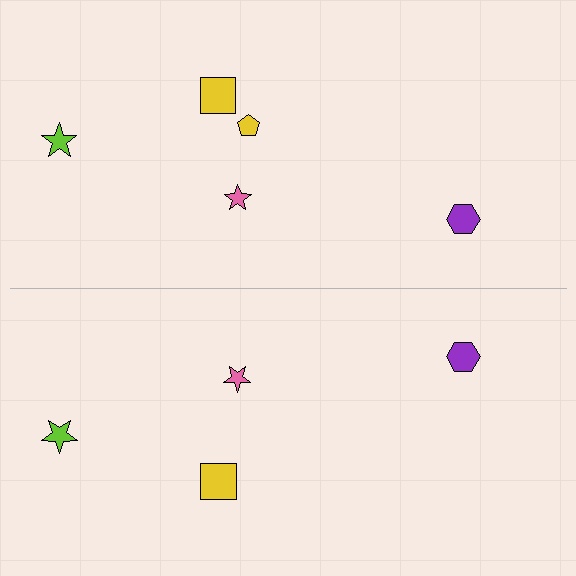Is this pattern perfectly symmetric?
No, the pattern is not perfectly symmetric. A yellow pentagon is missing from the bottom side.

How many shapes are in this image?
There are 9 shapes in this image.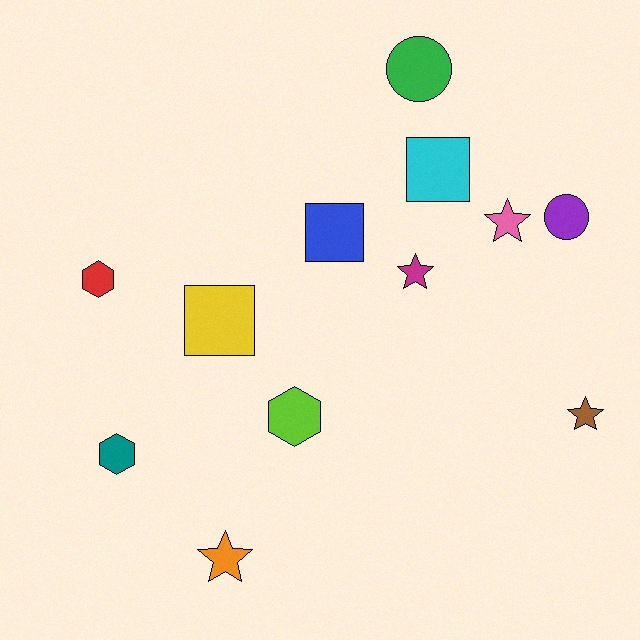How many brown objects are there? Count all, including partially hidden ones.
There is 1 brown object.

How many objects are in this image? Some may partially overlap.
There are 12 objects.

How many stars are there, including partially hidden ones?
There are 4 stars.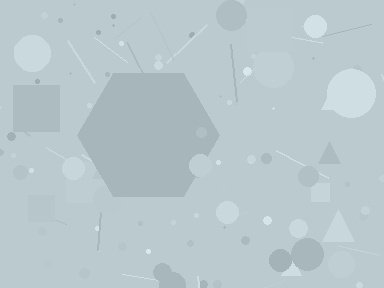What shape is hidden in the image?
A hexagon is hidden in the image.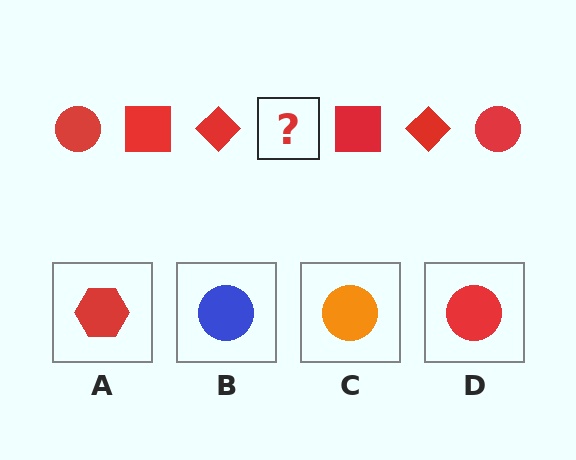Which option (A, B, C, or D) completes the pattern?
D.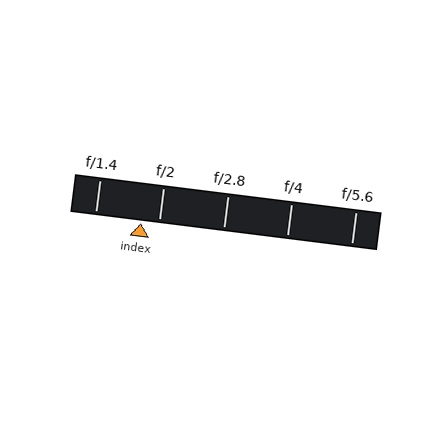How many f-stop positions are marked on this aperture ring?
There are 5 f-stop positions marked.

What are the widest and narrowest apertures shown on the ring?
The widest aperture shown is f/1.4 and the narrowest is f/5.6.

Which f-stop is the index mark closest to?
The index mark is closest to f/2.